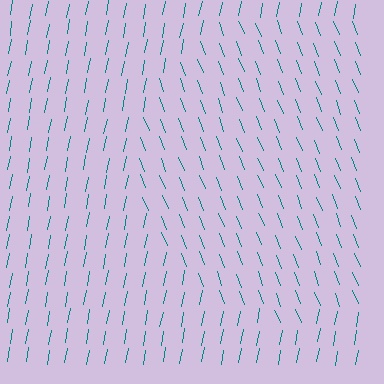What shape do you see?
I see a circle.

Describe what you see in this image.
The image is filled with small teal line segments. A circle region in the image has lines oriented differently from the surrounding lines, creating a visible texture boundary.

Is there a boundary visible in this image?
Yes, there is a texture boundary formed by a change in line orientation.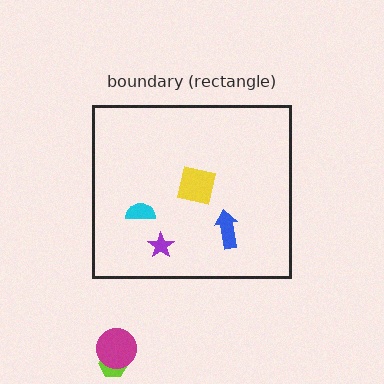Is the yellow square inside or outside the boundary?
Inside.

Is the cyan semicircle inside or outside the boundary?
Inside.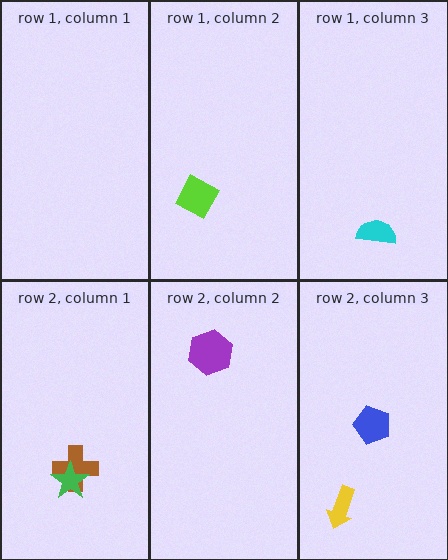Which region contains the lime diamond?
The row 1, column 2 region.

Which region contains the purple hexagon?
The row 2, column 2 region.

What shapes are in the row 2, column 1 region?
The brown cross, the green star.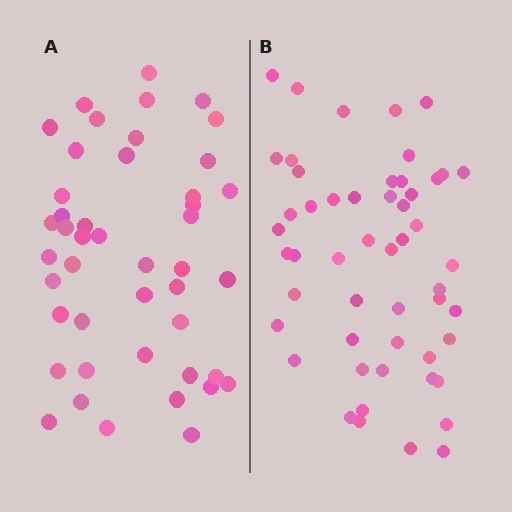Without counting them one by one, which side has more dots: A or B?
Region B (the right region) has more dots.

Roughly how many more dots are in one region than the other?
Region B has roughly 8 or so more dots than region A.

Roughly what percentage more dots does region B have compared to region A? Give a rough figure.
About 15% more.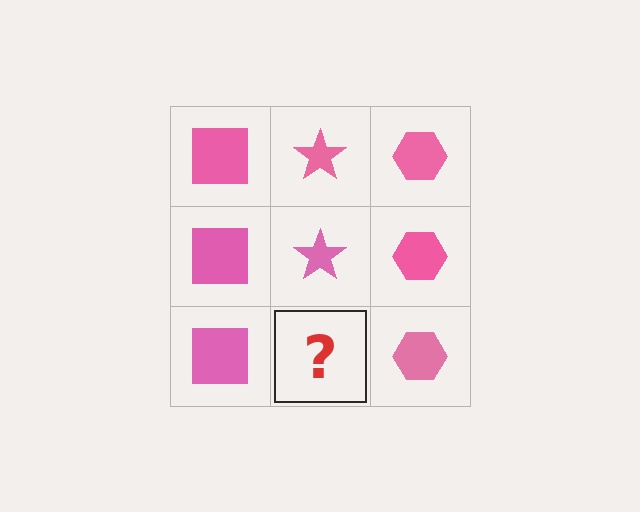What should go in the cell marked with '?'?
The missing cell should contain a pink star.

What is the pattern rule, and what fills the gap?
The rule is that each column has a consistent shape. The gap should be filled with a pink star.